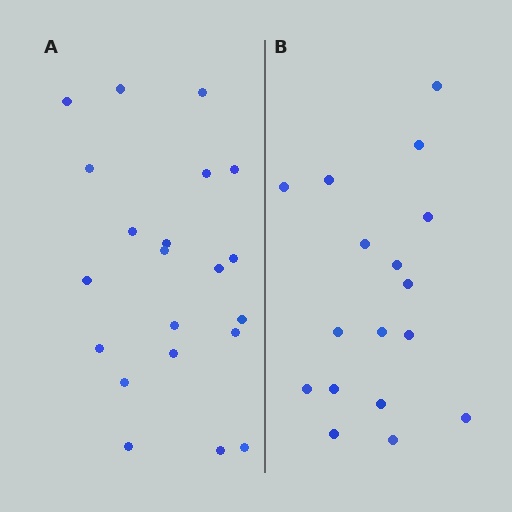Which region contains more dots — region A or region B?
Region A (the left region) has more dots.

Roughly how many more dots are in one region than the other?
Region A has about 4 more dots than region B.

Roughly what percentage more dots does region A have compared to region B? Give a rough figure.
About 25% more.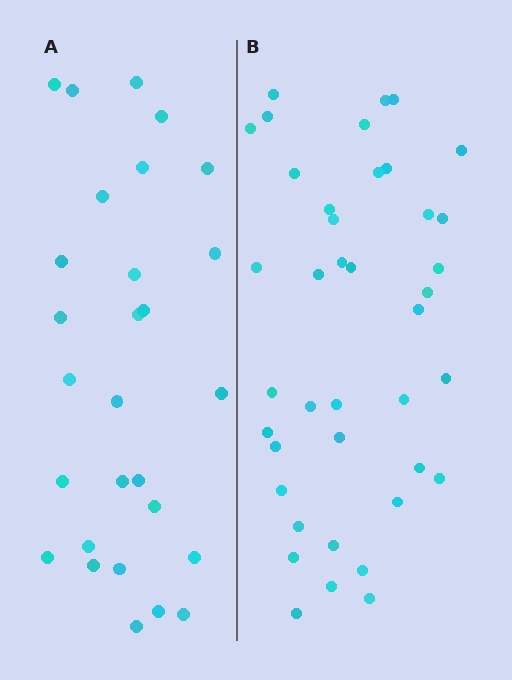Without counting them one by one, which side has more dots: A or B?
Region B (the right region) has more dots.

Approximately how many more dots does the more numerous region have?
Region B has roughly 12 or so more dots than region A.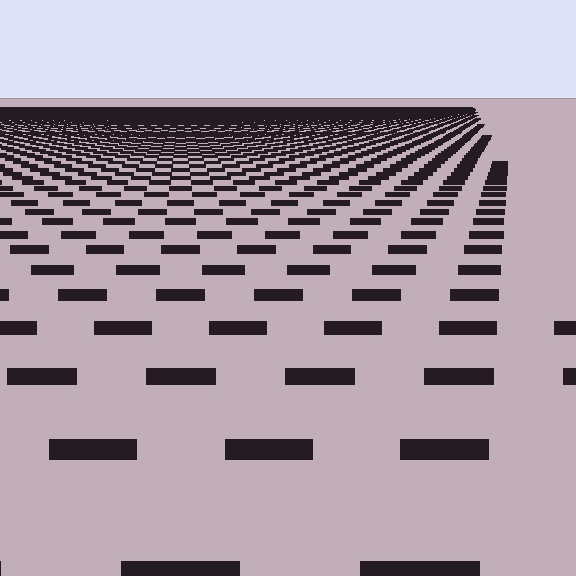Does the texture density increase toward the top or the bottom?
Density increases toward the top.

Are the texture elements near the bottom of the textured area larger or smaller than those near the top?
Larger. Near the bottom, elements are closer to the viewer and appear at a bigger on-screen size.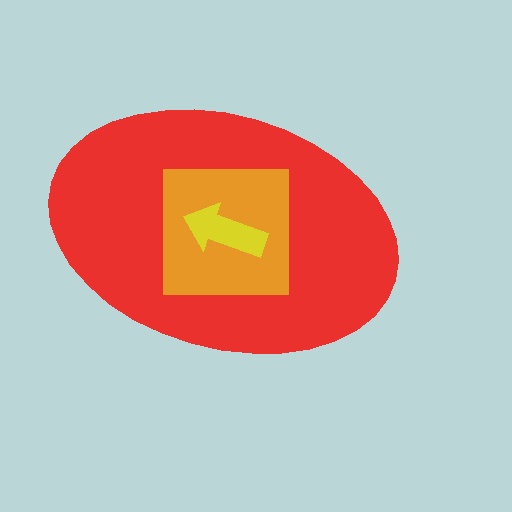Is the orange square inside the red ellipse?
Yes.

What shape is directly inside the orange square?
The yellow arrow.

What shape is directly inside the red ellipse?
The orange square.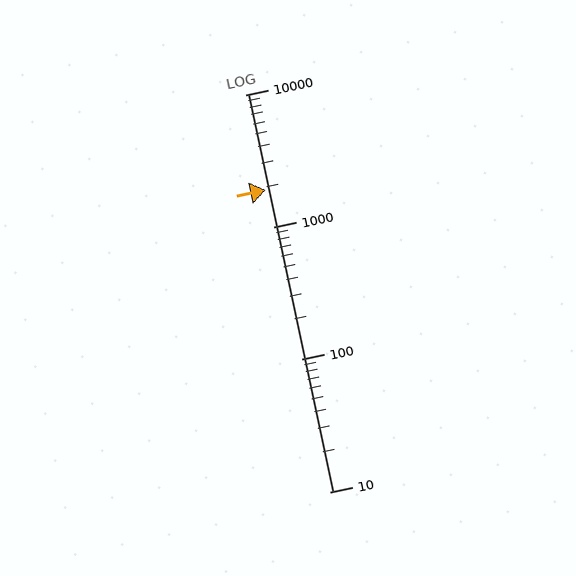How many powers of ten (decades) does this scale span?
The scale spans 3 decades, from 10 to 10000.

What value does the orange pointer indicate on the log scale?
The pointer indicates approximately 1900.